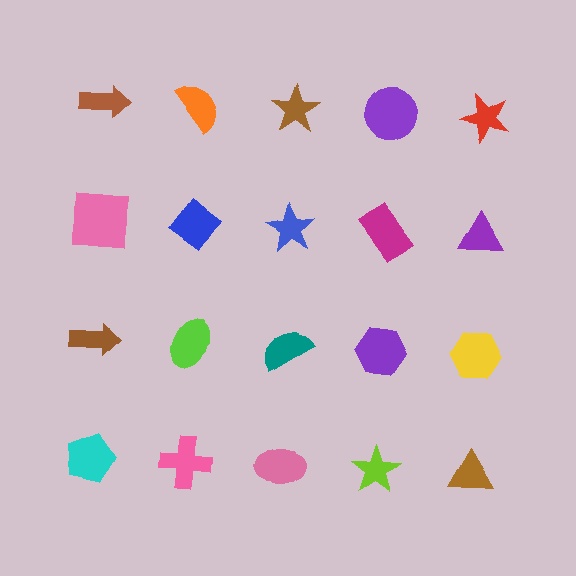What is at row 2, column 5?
A purple triangle.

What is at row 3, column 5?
A yellow hexagon.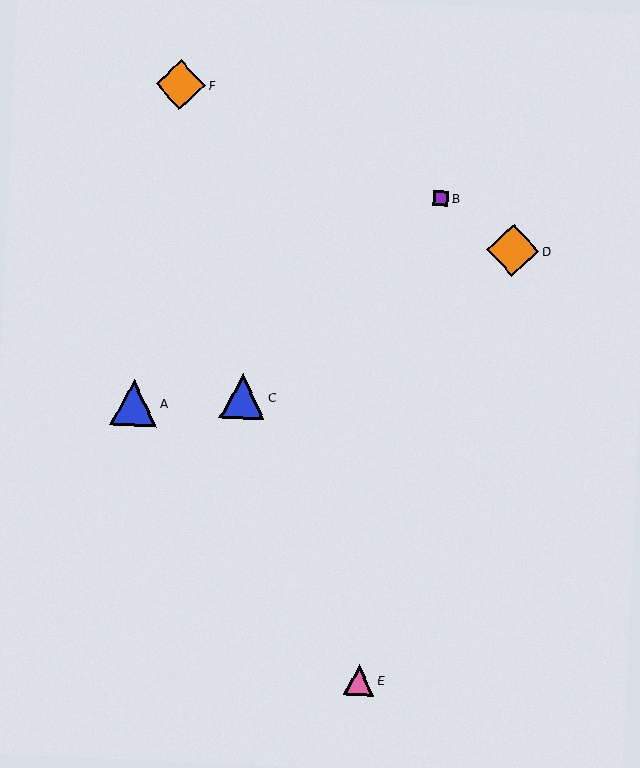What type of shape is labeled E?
Shape E is a pink triangle.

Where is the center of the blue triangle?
The center of the blue triangle is at (242, 396).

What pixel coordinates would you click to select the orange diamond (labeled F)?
Click at (180, 85) to select the orange diamond F.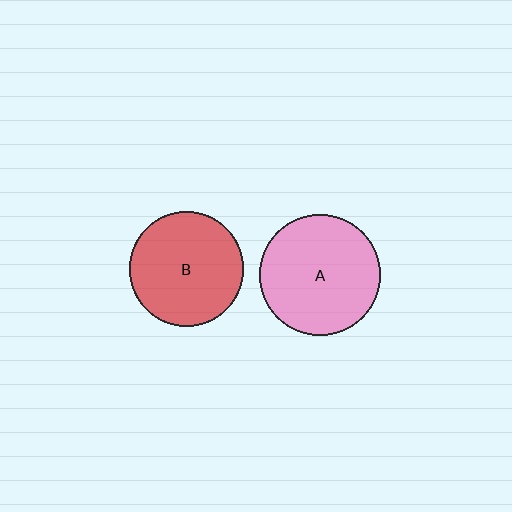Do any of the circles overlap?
No, none of the circles overlap.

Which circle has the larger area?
Circle A (pink).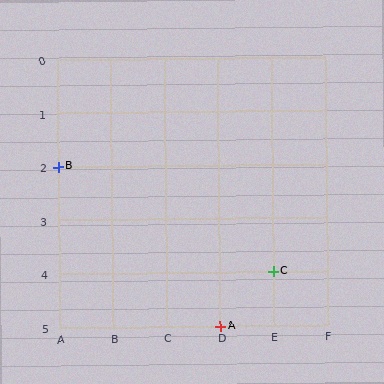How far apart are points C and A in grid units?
Points C and A are 1 column and 1 row apart (about 1.4 grid units diagonally).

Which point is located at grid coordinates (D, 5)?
Point A is at (D, 5).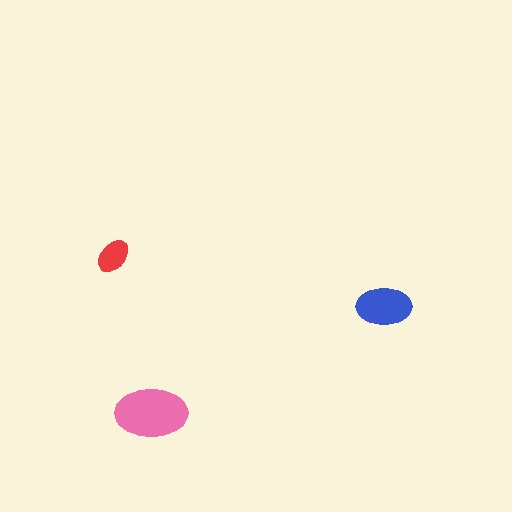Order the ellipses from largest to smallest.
the pink one, the blue one, the red one.